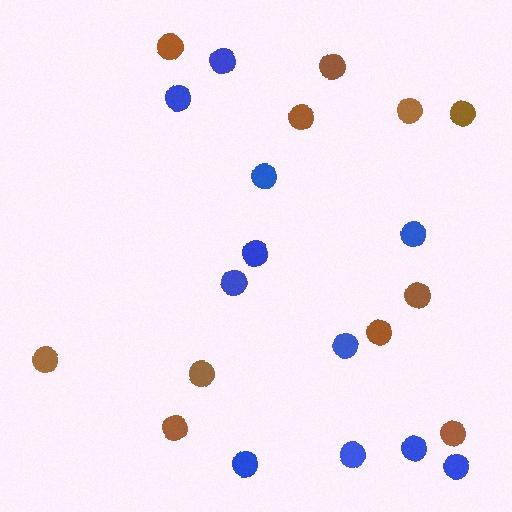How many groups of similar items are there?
There are 2 groups: one group of blue circles (11) and one group of brown circles (11).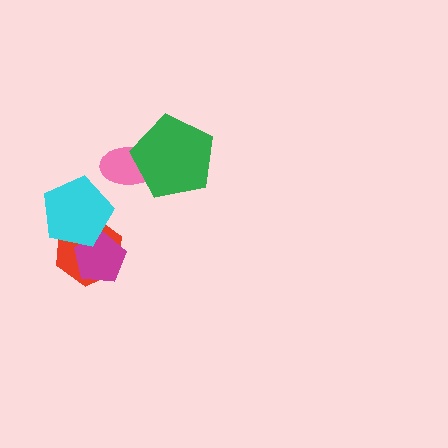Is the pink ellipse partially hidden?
Yes, it is partially covered by another shape.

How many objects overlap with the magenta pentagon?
2 objects overlap with the magenta pentagon.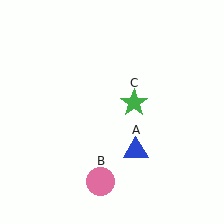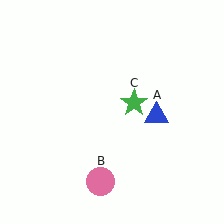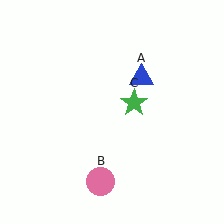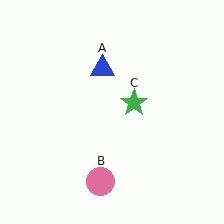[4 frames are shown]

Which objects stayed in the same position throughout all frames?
Pink circle (object B) and green star (object C) remained stationary.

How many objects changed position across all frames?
1 object changed position: blue triangle (object A).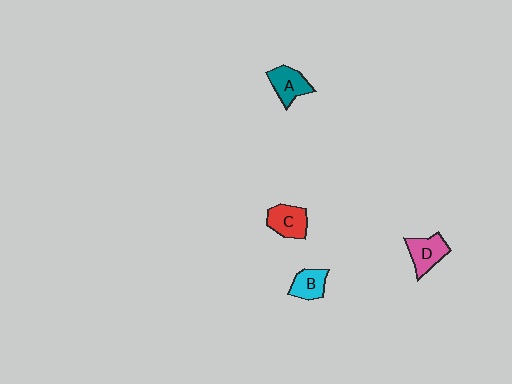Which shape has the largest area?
Shape D (pink).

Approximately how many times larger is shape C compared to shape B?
Approximately 1.2 times.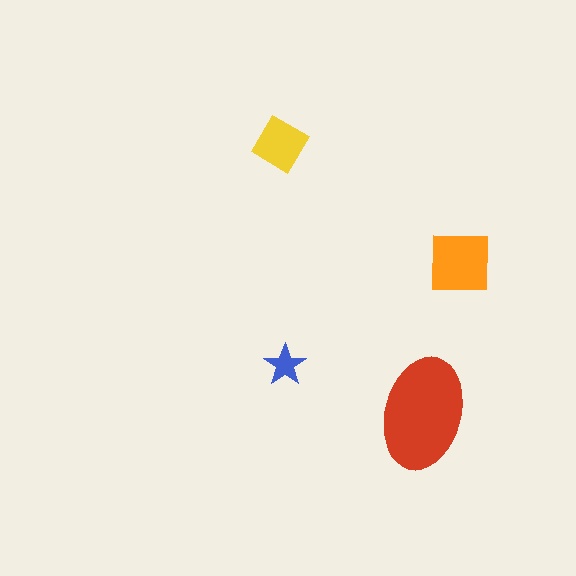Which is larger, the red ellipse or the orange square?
The red ellipse.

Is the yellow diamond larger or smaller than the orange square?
Smaller.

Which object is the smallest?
The blue star.